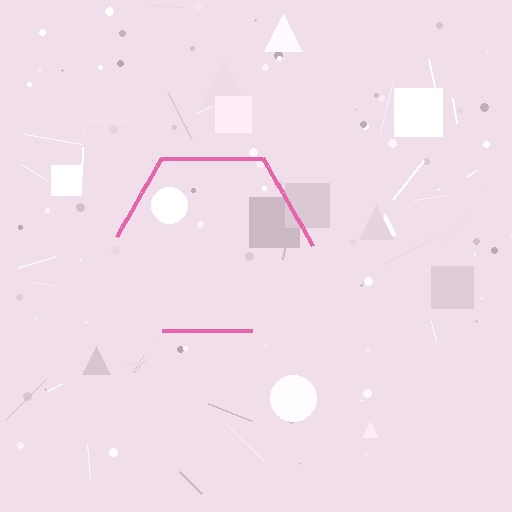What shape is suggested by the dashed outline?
The dashed outline suggests a hexagon.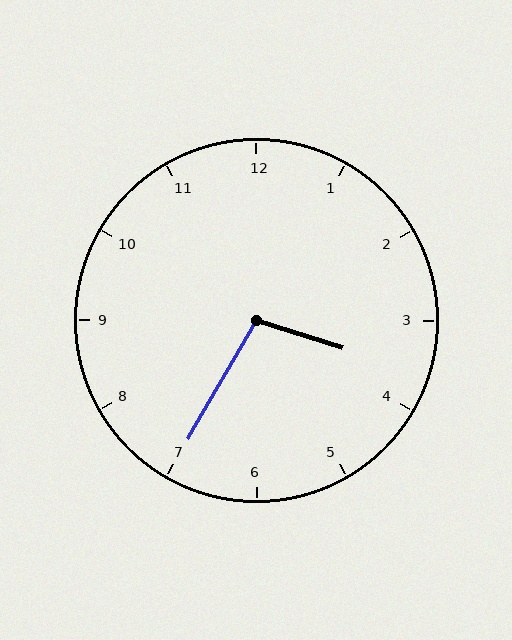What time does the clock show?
3:35.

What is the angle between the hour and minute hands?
Approximately 102 degrees.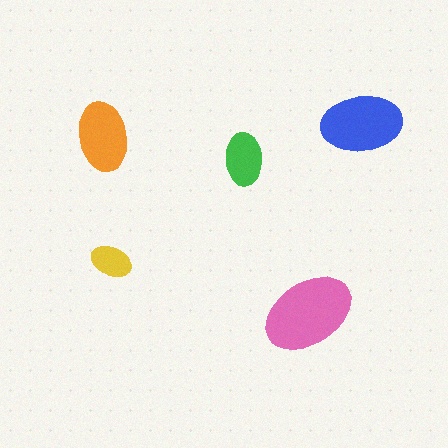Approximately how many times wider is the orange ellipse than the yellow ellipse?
About 1.5 times wider.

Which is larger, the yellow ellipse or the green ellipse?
The green one.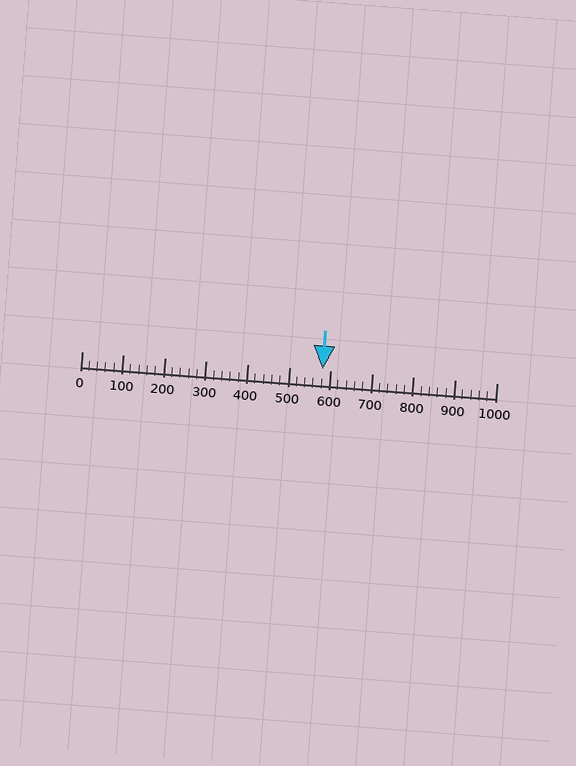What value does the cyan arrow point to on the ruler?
The cyan arrow points to approximately 580.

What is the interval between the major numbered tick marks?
The major tick marks are spaced 100 units apart.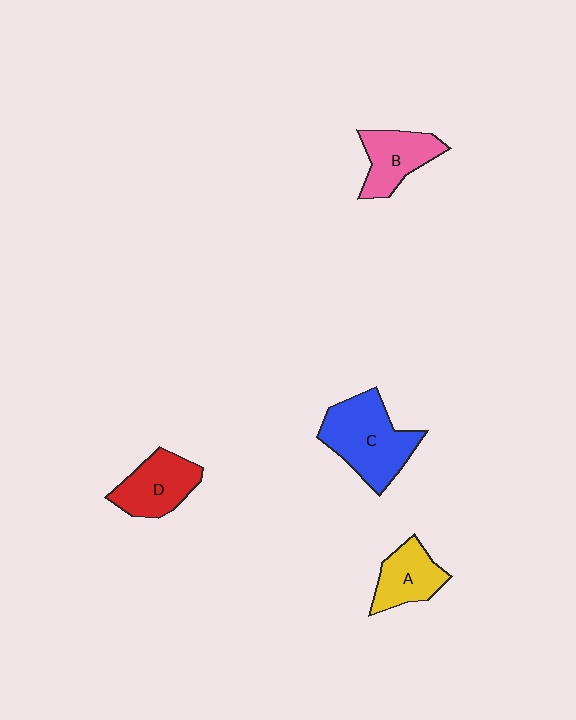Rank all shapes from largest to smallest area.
From largest to smallest: C (blue), D (red), B (pink), A (yellow).